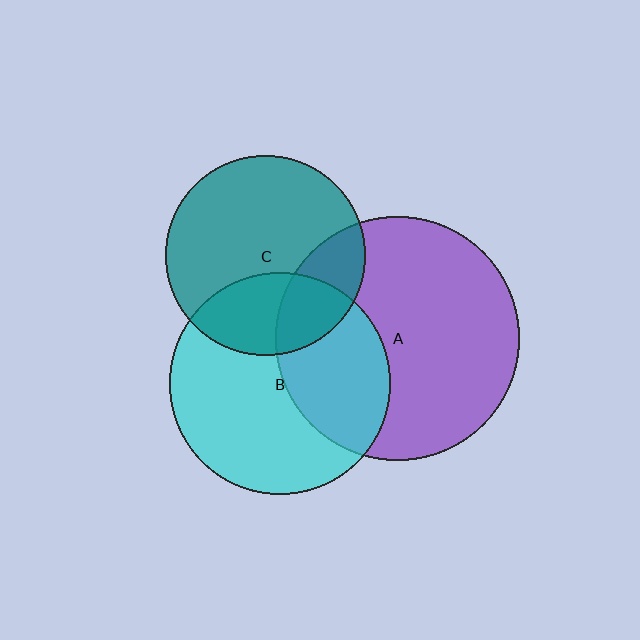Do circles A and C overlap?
Yes.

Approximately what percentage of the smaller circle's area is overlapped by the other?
Approximately 25%.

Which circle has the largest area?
Circle A (purple).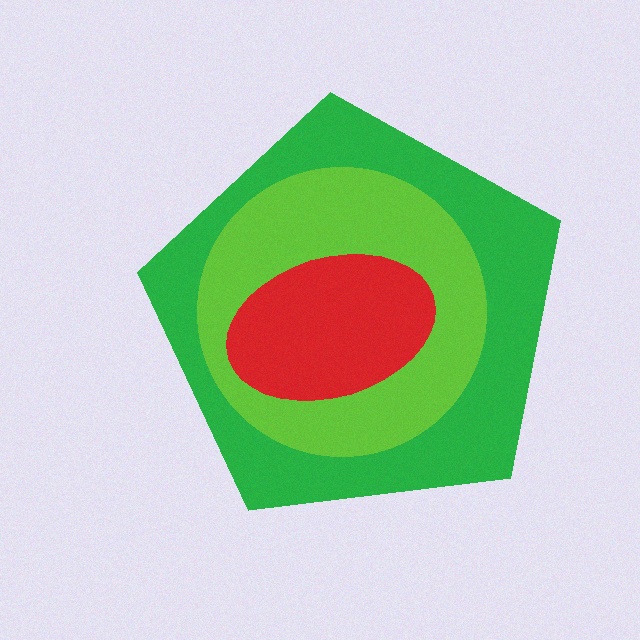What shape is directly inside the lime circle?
The red ellipse.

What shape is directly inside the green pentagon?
The lime circle.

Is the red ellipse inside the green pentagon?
Yes.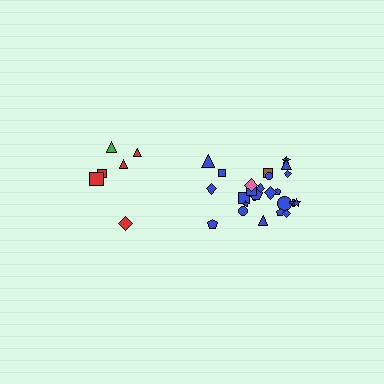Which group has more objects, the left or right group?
The right group.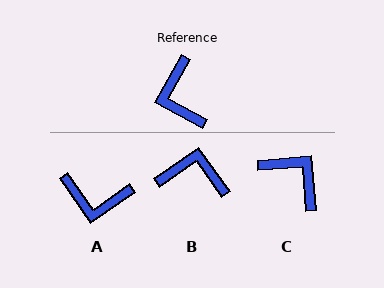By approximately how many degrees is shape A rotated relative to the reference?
Approximately 63 degrees counter-clockwise.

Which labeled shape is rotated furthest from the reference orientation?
C, about 147 degrees away.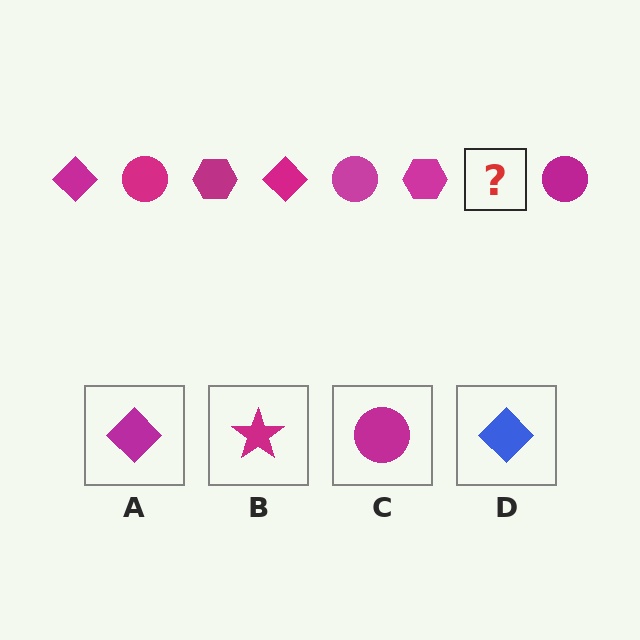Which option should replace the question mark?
Option A.